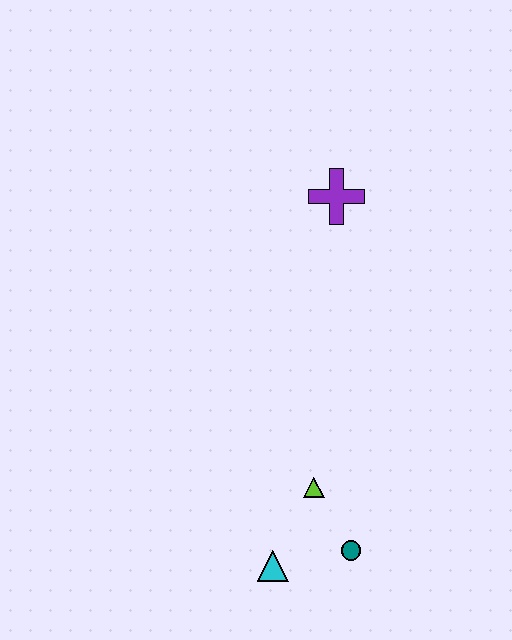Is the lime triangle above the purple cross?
No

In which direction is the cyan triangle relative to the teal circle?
The cyan triangle is to the left of the teal circle.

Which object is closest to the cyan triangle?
The teal circle is closest to the cyan triangle.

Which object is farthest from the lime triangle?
The purple cross is farthest from the lime triangle.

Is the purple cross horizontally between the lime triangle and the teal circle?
Yes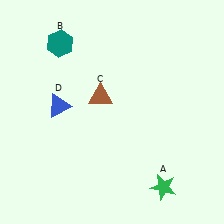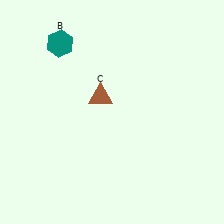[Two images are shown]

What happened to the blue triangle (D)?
The blue triangle (D) was removed in Image 2. It was in the top-left area of Image 1.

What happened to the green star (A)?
The green star (A) was removed in Image 2. It was in the bottom-right area of Image 1.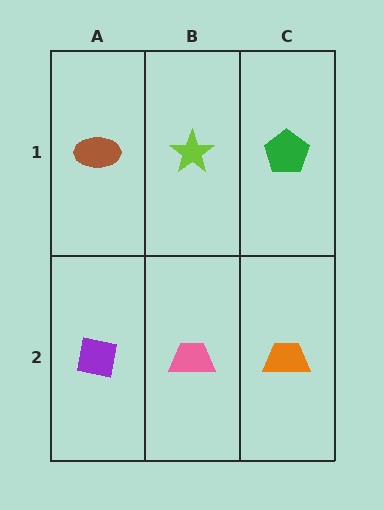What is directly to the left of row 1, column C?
A lime star.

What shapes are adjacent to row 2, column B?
A lime star (row 1, column B), a purple square (row 2, column A), an orange trapezoid (row 2, column C).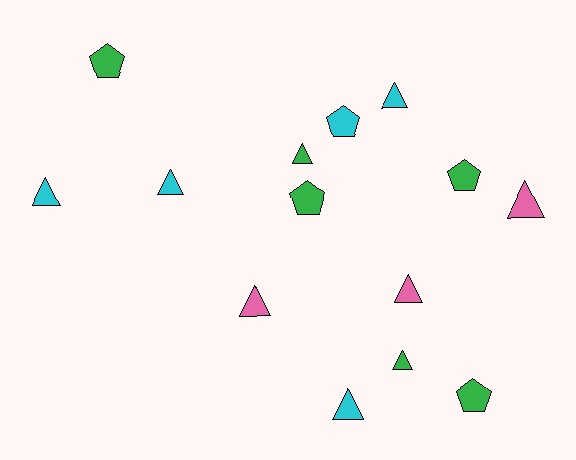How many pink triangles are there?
There are 3 pink triangles.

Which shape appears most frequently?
Triangle, with 9 objects.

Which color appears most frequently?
Green, with 6 objects.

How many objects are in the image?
There are 14 objects.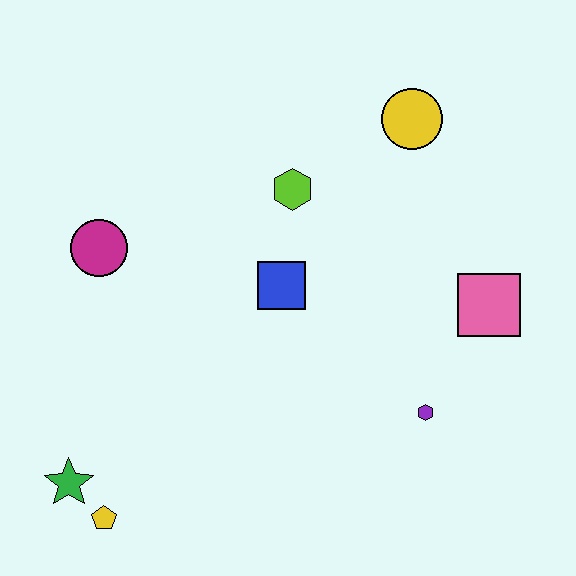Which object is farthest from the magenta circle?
The pink square is farthest from the magenta circle.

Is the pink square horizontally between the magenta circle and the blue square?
No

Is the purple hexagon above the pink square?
No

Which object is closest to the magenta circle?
The blue square is closest to the magenta circle.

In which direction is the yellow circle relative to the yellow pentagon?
The yellow circle is above the yellow pentagon.